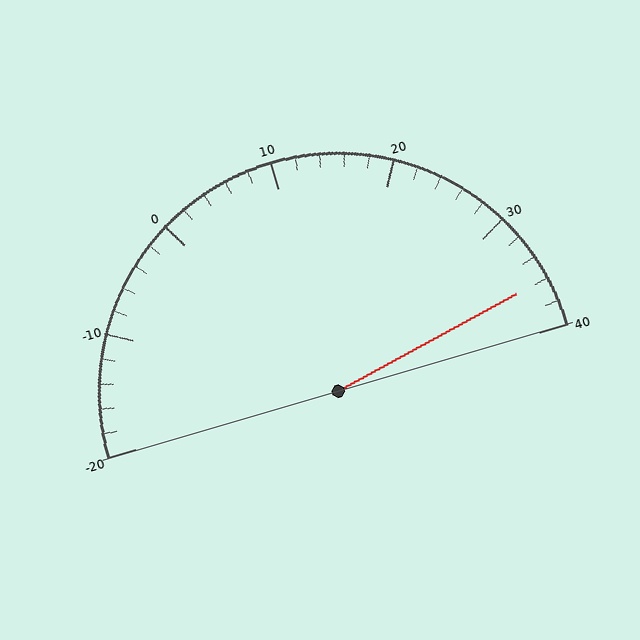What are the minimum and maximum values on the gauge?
The gauge ranges from -20 to 40.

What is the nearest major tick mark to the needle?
The nearest major tick mark is 40.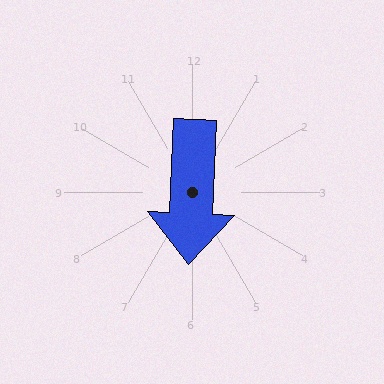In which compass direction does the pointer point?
South.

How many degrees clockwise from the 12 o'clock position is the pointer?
Approximately 182 degrees.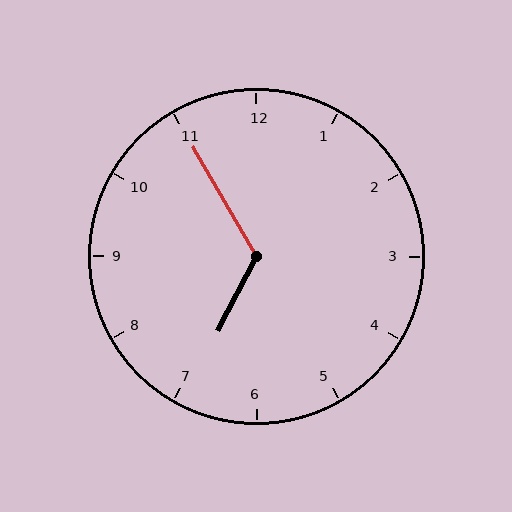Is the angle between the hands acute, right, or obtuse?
It is obtuse.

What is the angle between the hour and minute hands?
Approximately 122 degrees.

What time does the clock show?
6:55.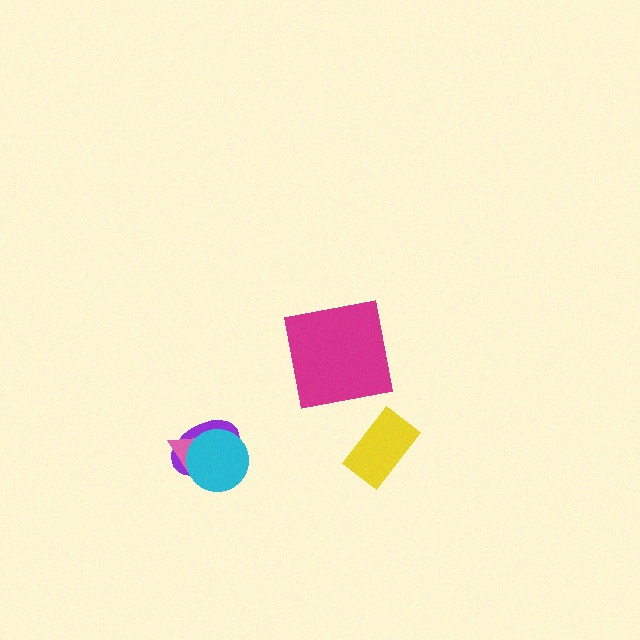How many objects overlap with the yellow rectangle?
0 objects overlap with the yellow rectangle.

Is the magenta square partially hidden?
No, no other shape covers it.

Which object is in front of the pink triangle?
The cyan circle is in front of the pink triangle.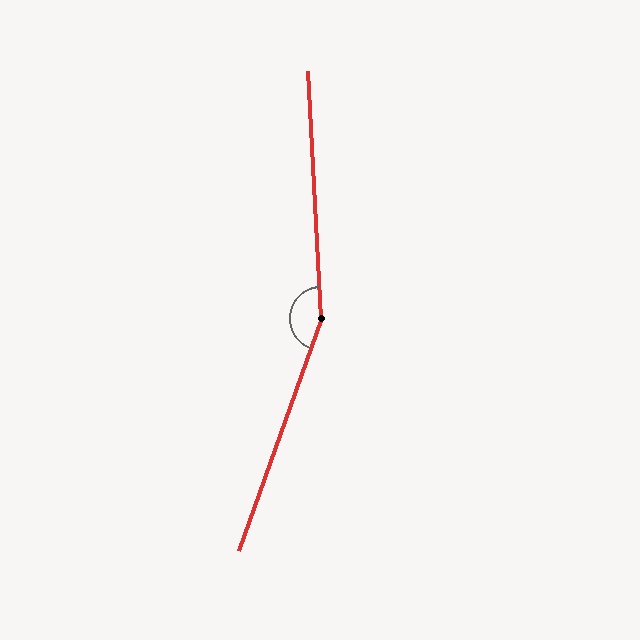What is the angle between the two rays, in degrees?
Approximately 158 degrees.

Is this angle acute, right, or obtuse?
It is obtuse.